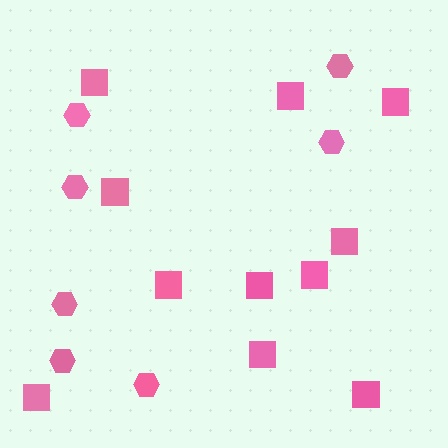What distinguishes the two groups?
There are 2 groups: one group of squares (11) and one group of hexagons (7).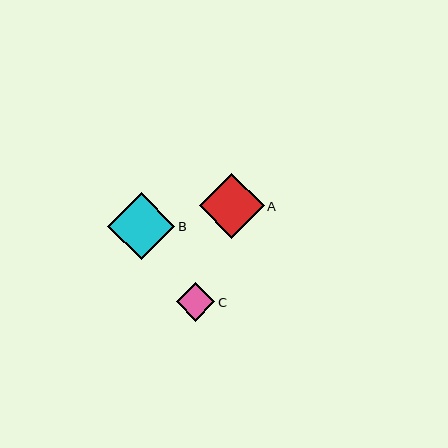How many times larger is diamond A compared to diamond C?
Diamond A is approximately 1.7 times the size of diamond C.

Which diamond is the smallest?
Diamond C is the smallest with a size of approximately 39 pixels.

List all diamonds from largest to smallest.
From largest to smallest: B, A, C.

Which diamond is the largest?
Diamond B is the largest with a size of approximately 67 pixels.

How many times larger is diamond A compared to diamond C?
Diamond A is approximately 1.7 times the size of diamond C.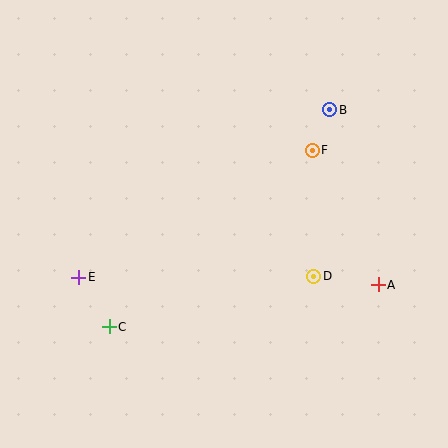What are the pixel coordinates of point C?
Point C is at (109, 327).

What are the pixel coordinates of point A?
Point A is at (378, 285).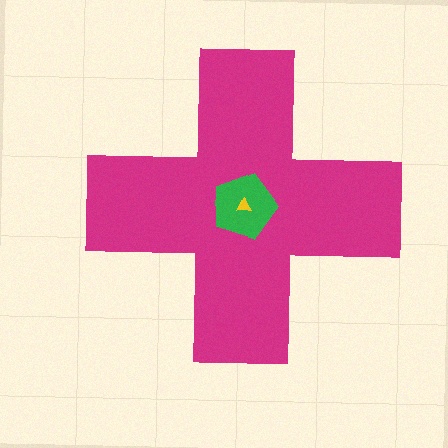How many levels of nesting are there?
3.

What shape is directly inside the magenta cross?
The green pentagon.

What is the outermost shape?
The magenta cross.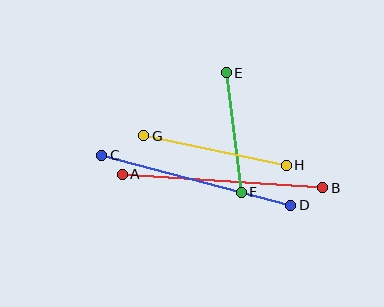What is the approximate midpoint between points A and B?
The midpoint is at approximately (222, 181) pixels.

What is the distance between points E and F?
The distance is approximately 121 pixels.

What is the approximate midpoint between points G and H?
The midpoint is at approximately (215, 150) pixels.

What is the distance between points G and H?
The distance is approximately 146 pixels.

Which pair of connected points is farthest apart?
Points A and B are farthest apart.